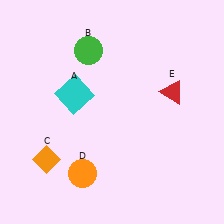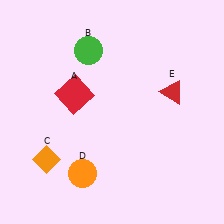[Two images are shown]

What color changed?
The square (A) changed from cyan in Image 1 to red in Image 2.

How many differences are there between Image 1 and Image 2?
There is 1 difference between the two images.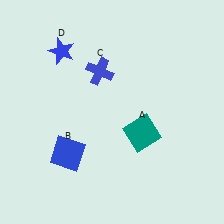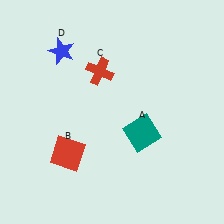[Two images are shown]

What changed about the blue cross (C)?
In Image 1, C is blue. In Image 2, it changed to red.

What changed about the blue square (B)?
In Image 1, B is blue. In Image 2, it changed to red.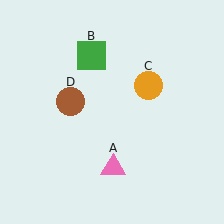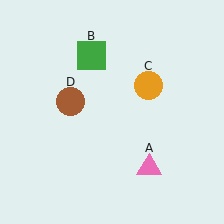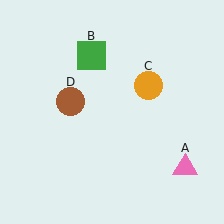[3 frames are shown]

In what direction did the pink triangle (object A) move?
The pink triangle (object A) moved right.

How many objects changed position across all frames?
1 object changed position: pink triangle (object A).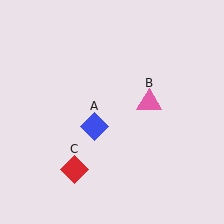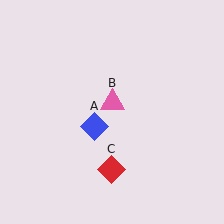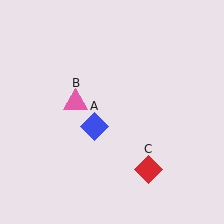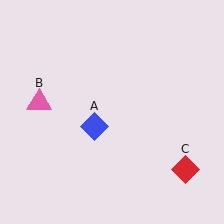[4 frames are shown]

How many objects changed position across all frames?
2 objects changed position: pink triangle (object B), red diamond (object C).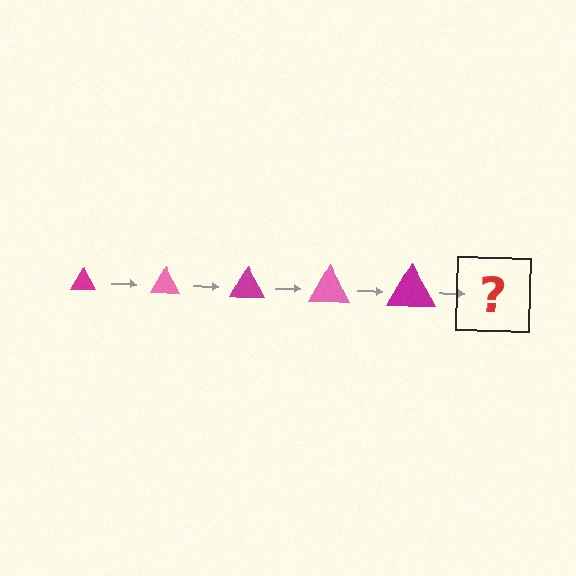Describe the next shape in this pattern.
It should be a pink triangle, larger than the previous one.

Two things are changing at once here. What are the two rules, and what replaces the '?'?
The two rules are that the triangle grows larger each step and the color cycles through magenta and pink. The '?' should be a pink triangle, larger than the previous one.